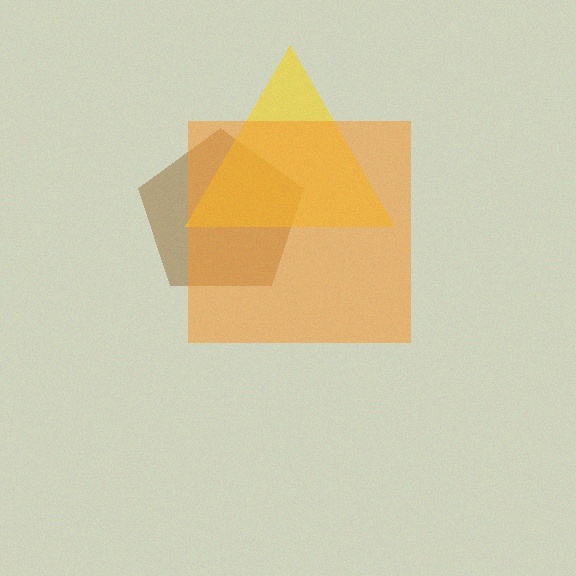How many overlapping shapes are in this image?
There are 3 overlapping shapes in the image.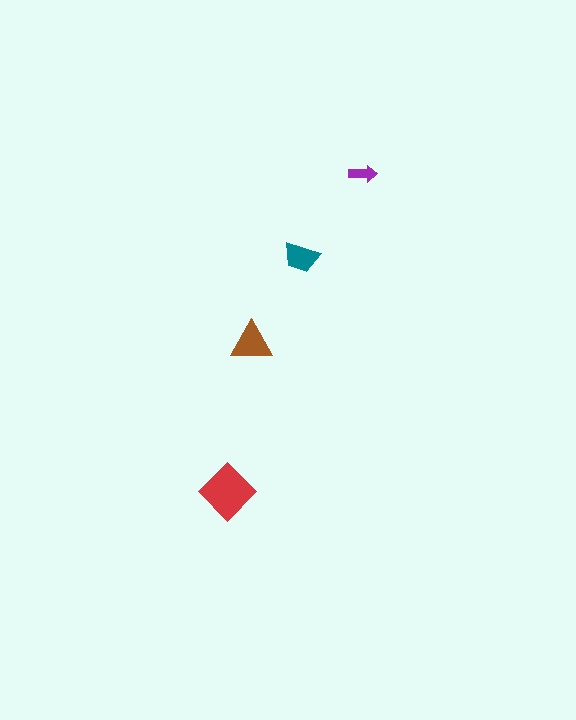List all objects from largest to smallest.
The red diamond, the brown triangle, the teal trapezoid, the purple arrow.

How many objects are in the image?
There are 4 objects in the image.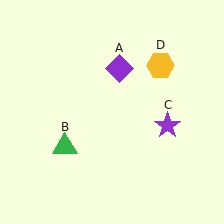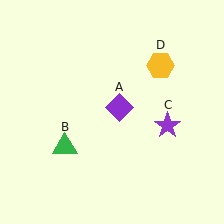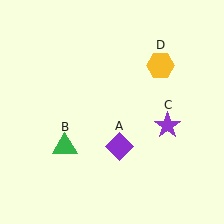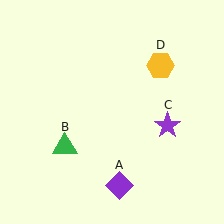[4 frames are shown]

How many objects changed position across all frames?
1 object changed position: purple diamond (object A).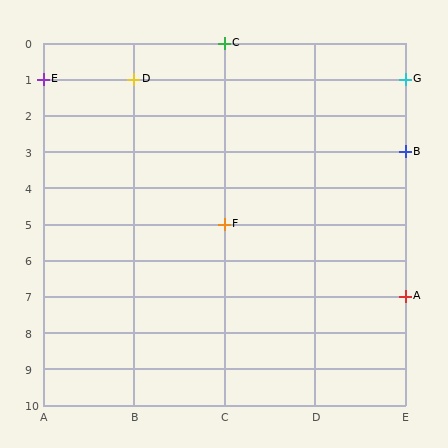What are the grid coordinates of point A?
Point A is at grid coordinates (E, 7).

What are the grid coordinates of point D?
Point D is at grid coordinates (B, 1).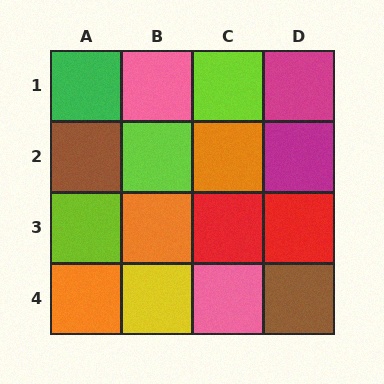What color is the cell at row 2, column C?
Orange.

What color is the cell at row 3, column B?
Orange.